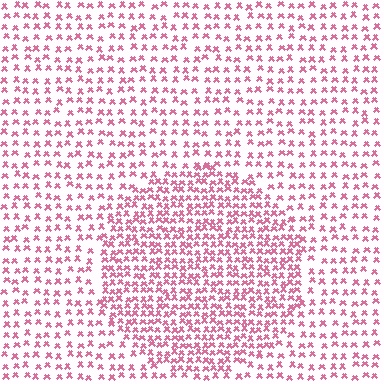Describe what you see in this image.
The image contains small pink elements arranged at two different densities. A circle-shaped region is visible where the elements are more densely packed than the surrounding area.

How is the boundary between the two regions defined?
The boundary is defined by a change in element density (approximately 1.9x ratio). All elements are the same color, size, and shape.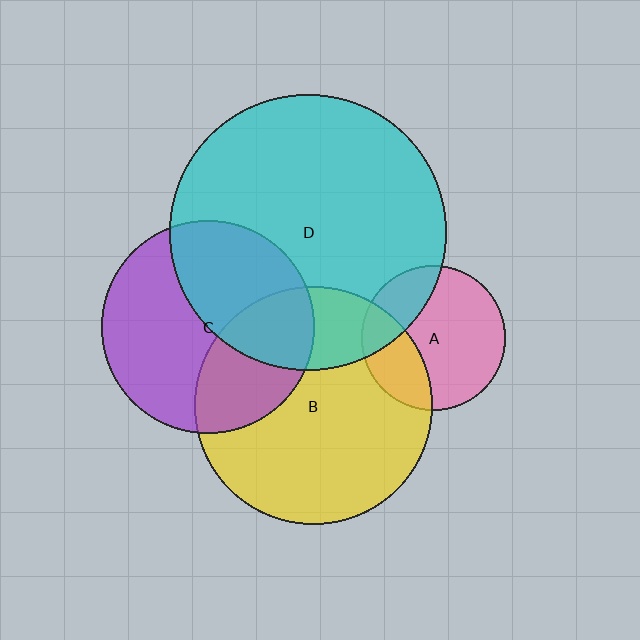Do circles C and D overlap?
Yes.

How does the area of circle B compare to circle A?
Approximately 2.7 times.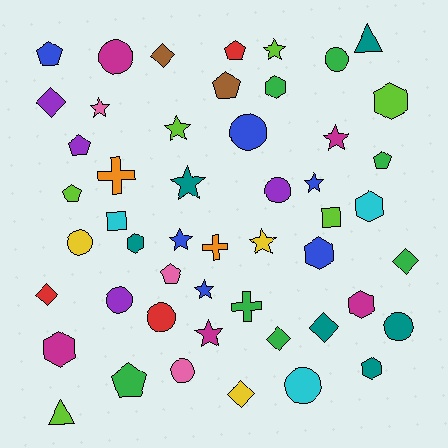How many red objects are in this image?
There are 3 red objects.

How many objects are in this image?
There are 50 objects.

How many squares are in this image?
There are 2 squares.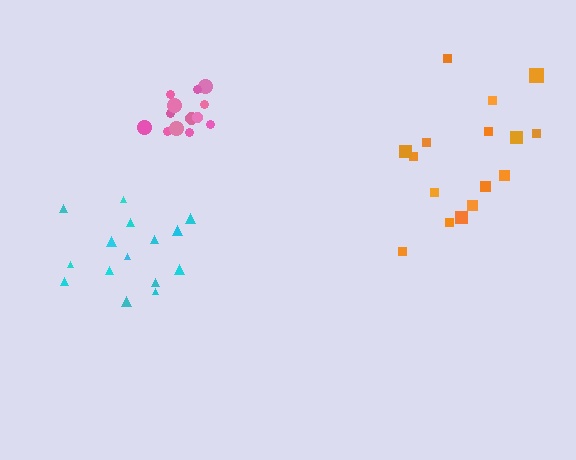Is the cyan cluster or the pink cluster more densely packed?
Pink.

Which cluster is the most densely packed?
Pink.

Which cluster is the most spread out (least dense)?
Orange.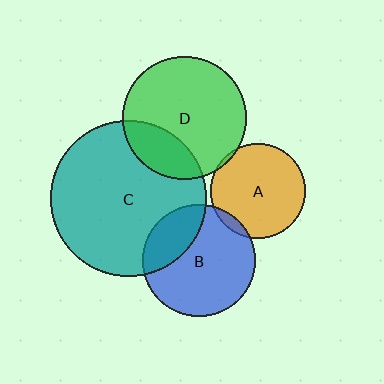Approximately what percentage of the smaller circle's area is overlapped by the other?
Approximately 5%.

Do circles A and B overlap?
Yes.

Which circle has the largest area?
Circle C (teal).